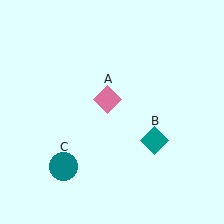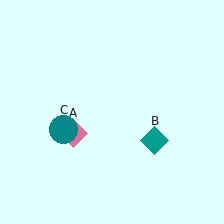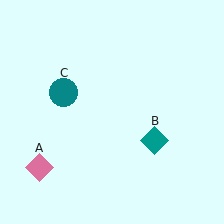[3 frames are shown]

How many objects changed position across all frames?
2 objects changed position: pink diamond (object A), teal circle (object C).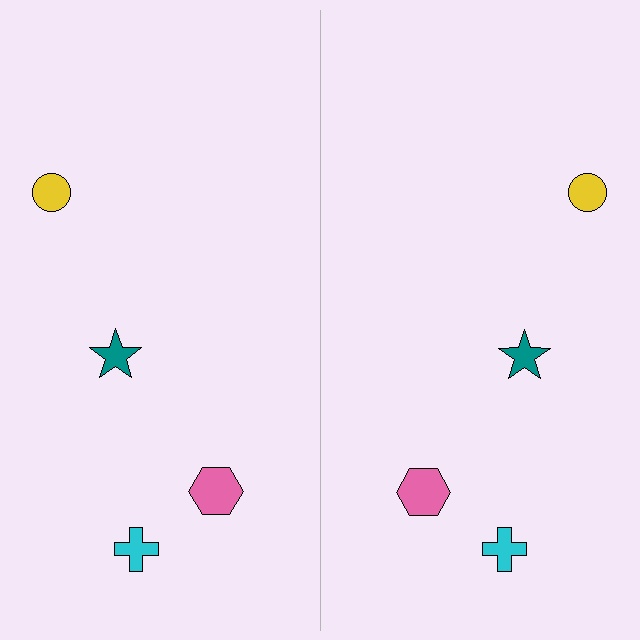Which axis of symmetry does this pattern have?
The pattern has a vertical axis of symmetry running through the center of the image.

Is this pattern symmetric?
Yes, this pattern has bilateral (reflection) symmetry.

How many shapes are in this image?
There are 8 shapes in this image.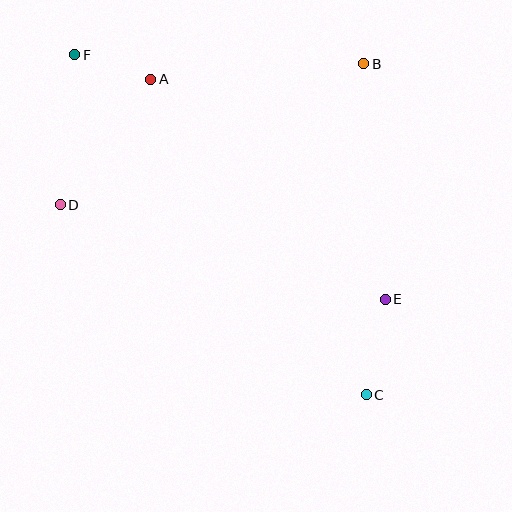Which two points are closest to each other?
Points A and F are closest to each other.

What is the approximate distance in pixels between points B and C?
The distance between B and C is approximately 331 pixels.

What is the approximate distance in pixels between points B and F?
The distance between B and F is approximately 289 pixels.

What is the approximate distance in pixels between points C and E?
The distance between C and E is approximately 97 pixels.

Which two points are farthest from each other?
Points C and F are farthest from each other.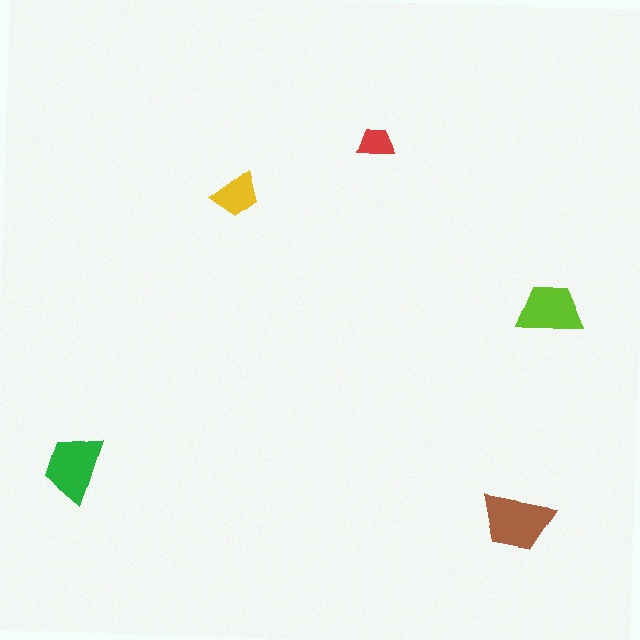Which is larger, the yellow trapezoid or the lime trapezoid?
The lime one.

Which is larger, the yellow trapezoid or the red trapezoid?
The yellow one.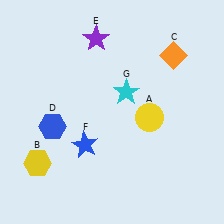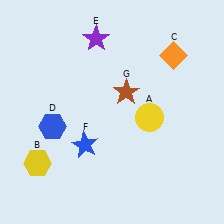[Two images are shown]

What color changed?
The star (G) changed from cyan in Image 1 to brown in Image 2.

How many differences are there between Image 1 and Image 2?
There is 1 difference between the two images.